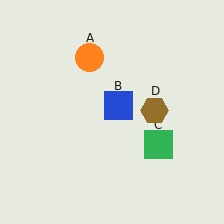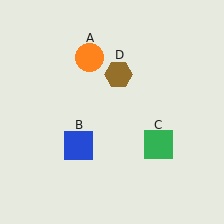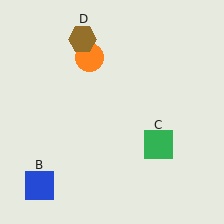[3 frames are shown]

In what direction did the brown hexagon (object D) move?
The brown hexagon (object D) moved up and to the left.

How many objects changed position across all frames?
2 objects changed position: blue square (object B), brown hexagon (object D).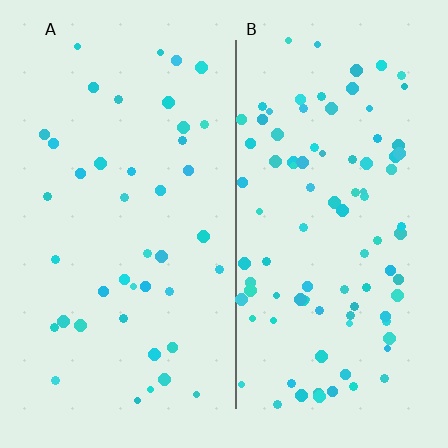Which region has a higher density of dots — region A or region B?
B (the right).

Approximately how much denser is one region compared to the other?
Approximately 2.3× — region B over region A.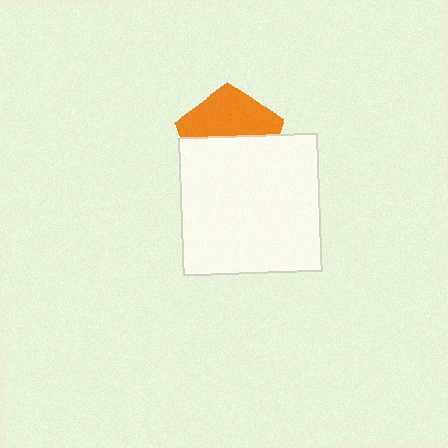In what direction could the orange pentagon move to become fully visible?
The orange pentagon could move up. That would shift it out from behind the white square entirely.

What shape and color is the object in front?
The object in front is a white square.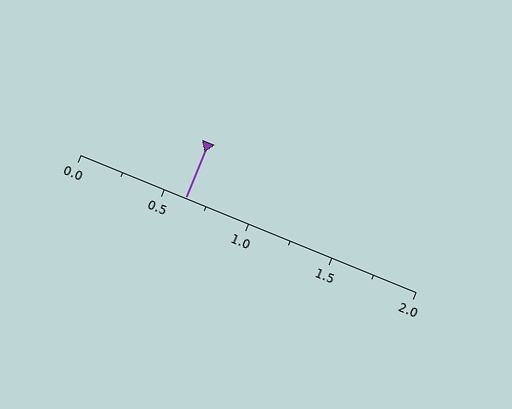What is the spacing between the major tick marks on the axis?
The major ticks are spaced 0.5 apart.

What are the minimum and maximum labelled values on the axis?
The axis runs from 0.0 to 2.0.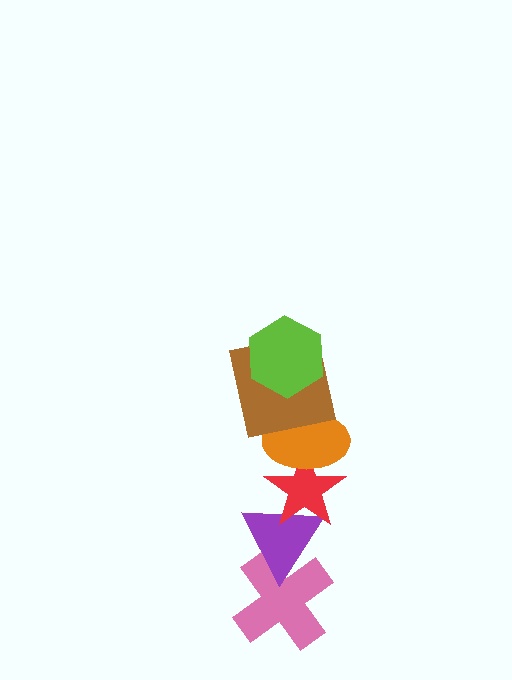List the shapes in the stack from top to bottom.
From top to bottom: the lime hexagon, the brown square, the orange ellipse, the red star, the purple triangle, the pink cross.